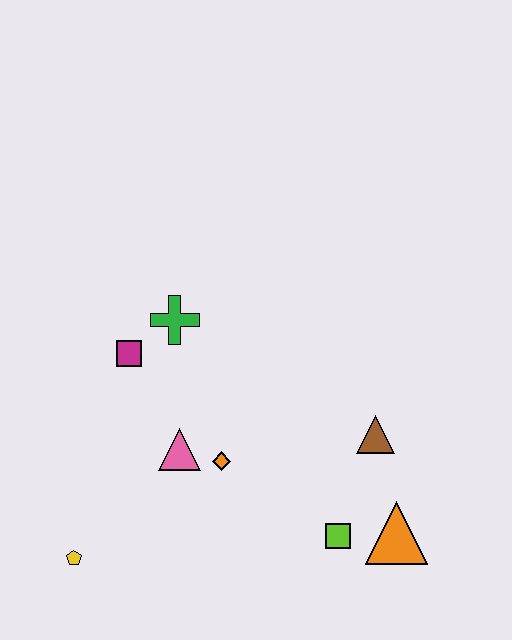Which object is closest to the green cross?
The magenta square is closest to the green cross.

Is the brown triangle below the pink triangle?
No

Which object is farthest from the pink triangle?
The orange triangle is farthest from the pink triangle.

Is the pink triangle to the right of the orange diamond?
No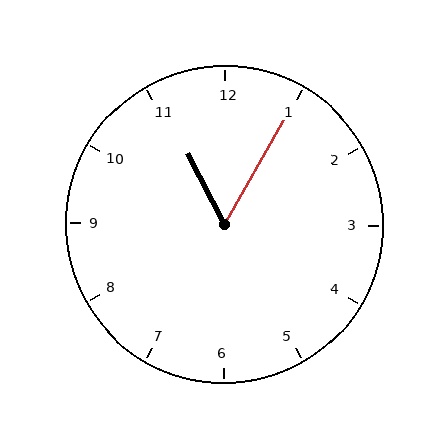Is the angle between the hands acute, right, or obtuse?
It is acute.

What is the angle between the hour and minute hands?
Approximately 58 degrees.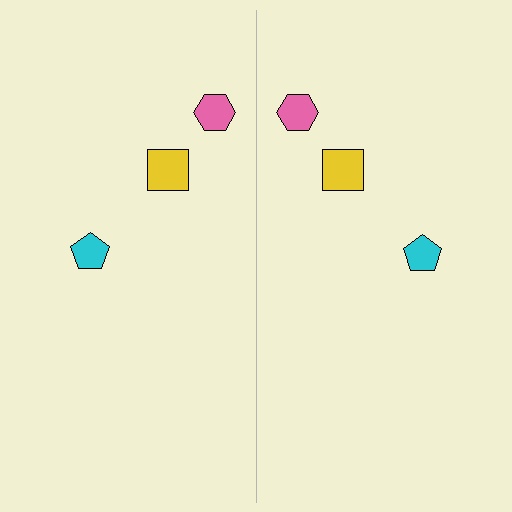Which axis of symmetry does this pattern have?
The pattern has a vertical axis of symmetry running through the center of the image.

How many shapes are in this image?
There are 6 shapes in this image.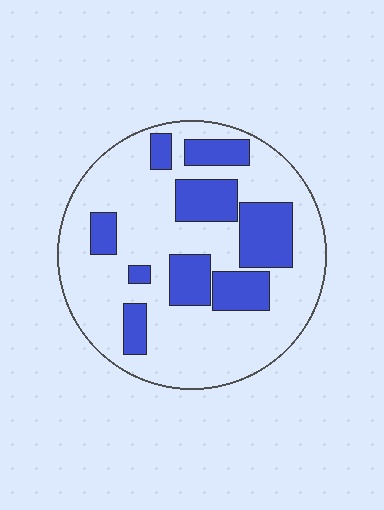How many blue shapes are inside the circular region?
9.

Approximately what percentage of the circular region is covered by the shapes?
Approximately 30%.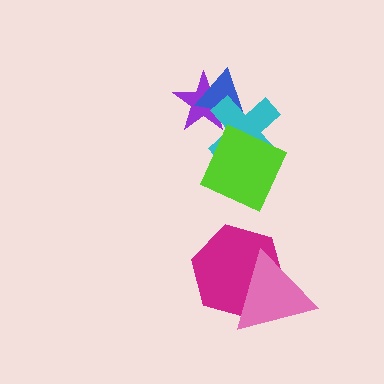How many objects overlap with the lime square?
1 object overlaps with the lime square.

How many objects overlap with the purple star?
2 objects overlap with the purple star.